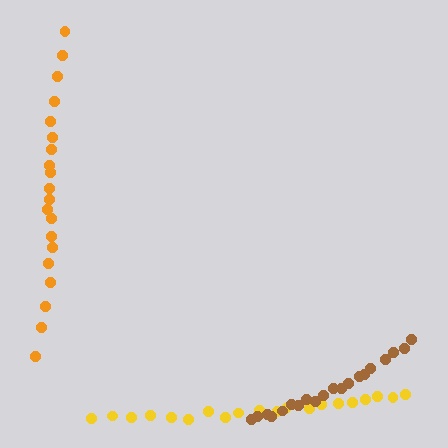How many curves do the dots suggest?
There are 3 distinct paths.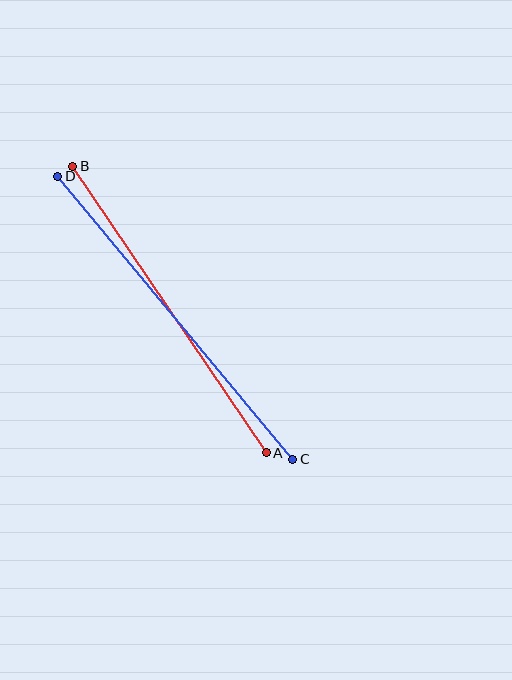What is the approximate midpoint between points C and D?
The midpoint is at approximately (175, 318) pixels.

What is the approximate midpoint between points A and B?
The midpoint is at approximately (170, 309) pixels.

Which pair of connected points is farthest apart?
Points C and D are farthest apart.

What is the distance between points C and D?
The distance is approximately 368 pixels.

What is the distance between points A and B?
The distance is approximately 346 pixels.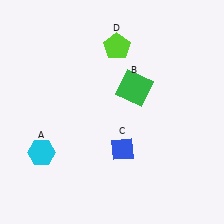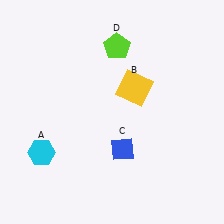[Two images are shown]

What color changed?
The square (B) changed from green in Image 1 to yellow in Image 2.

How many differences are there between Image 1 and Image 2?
There is 1 difference between the two images.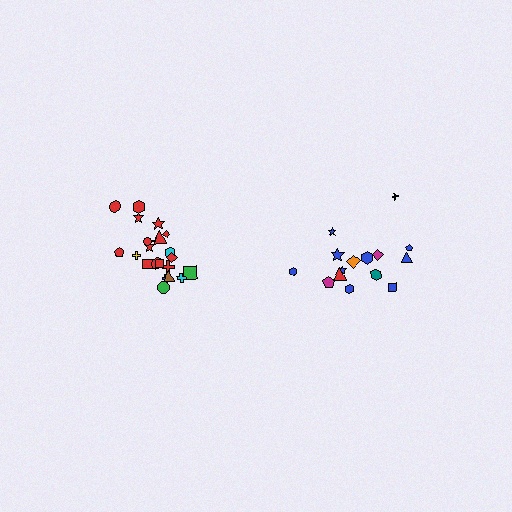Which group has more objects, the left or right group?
The left group.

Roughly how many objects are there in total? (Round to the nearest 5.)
Roughly 35 objects in total.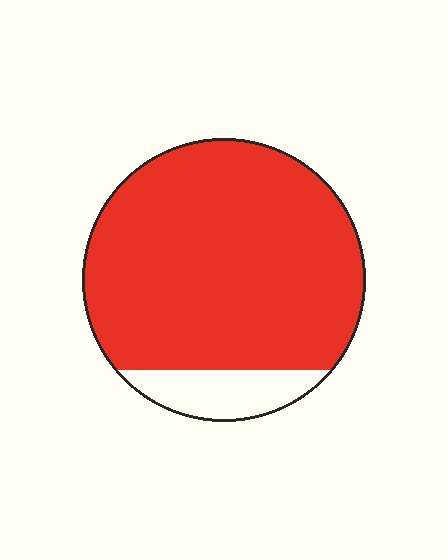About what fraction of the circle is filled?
About seven eighths (7/8).